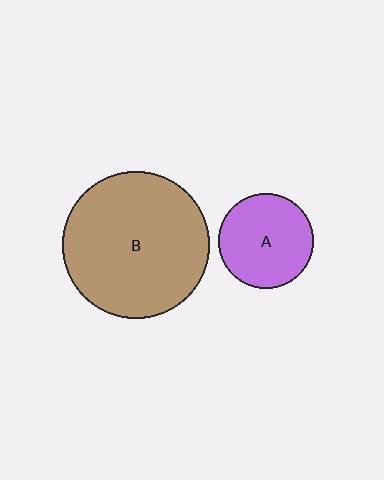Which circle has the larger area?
Circle B (brown).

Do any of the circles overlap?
No, none of the circles overlap.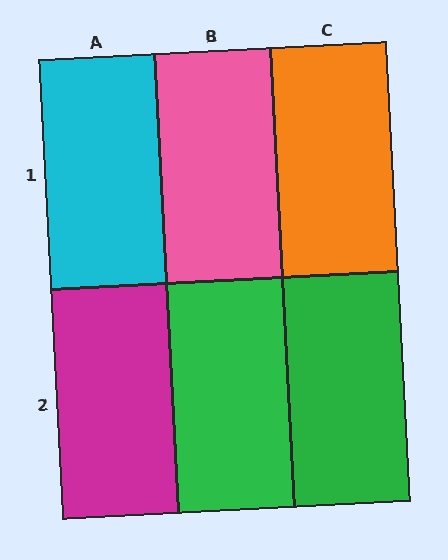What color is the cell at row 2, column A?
Magenta.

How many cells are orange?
1 cell is orange.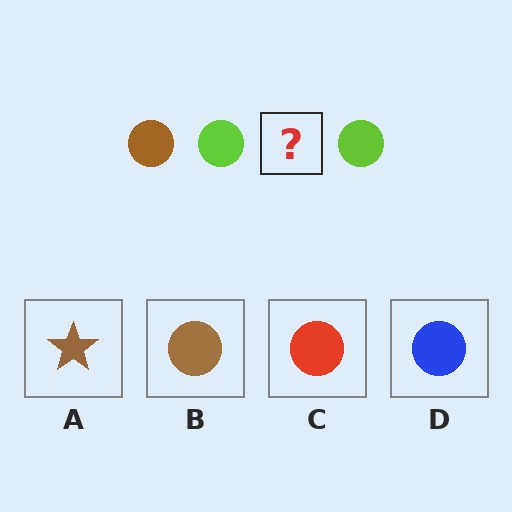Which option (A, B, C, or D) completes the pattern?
B.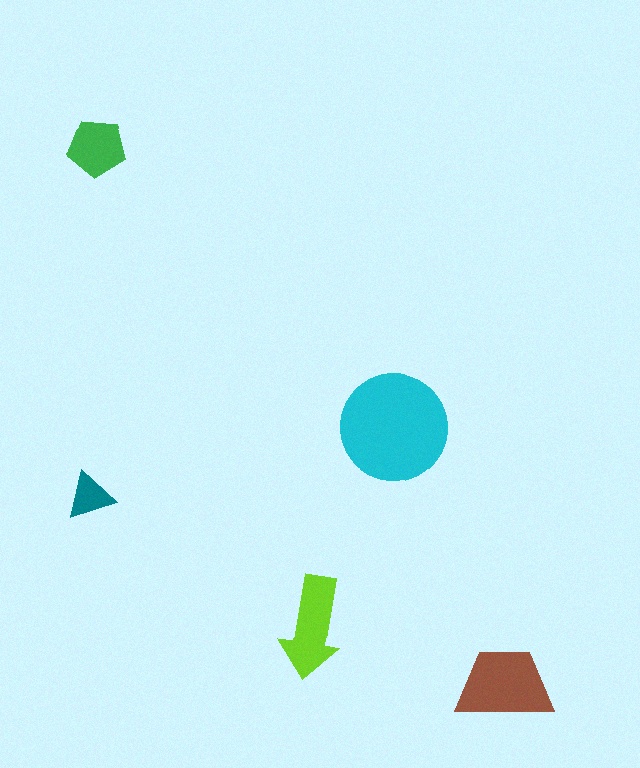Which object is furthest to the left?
The teal triangle is leftmost.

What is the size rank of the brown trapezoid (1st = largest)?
2nd.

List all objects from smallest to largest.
The teal triangle, the green pentagon, the lime arrow, the brown trapezoid, the cyan circle.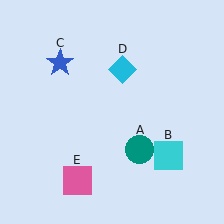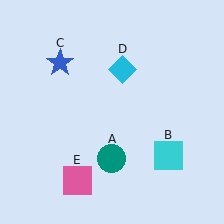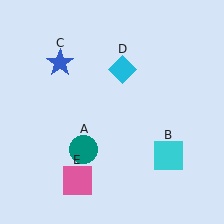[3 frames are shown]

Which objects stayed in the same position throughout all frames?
Cyan square (object B) and blue star (object C) and cyan diamond (object D) and pink square (object E) remained stationary.